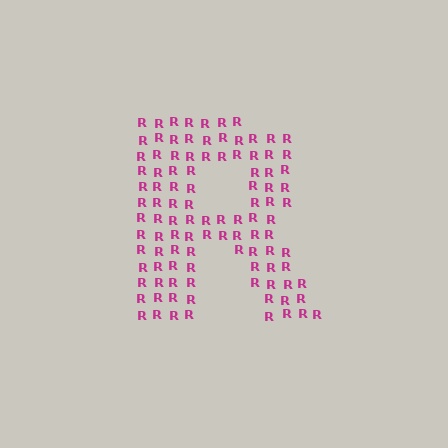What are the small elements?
The small elements are letter R's.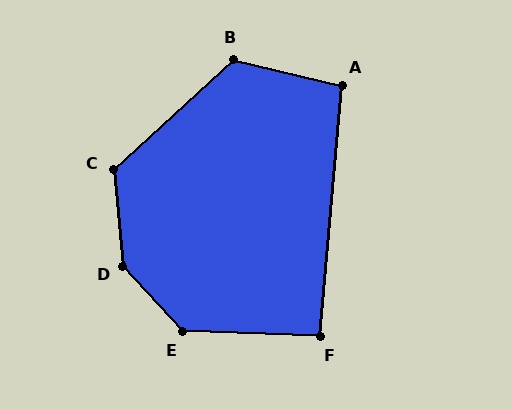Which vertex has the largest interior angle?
D, at approximately 143 degrees.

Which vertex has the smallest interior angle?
F, at approximately 93 degrees.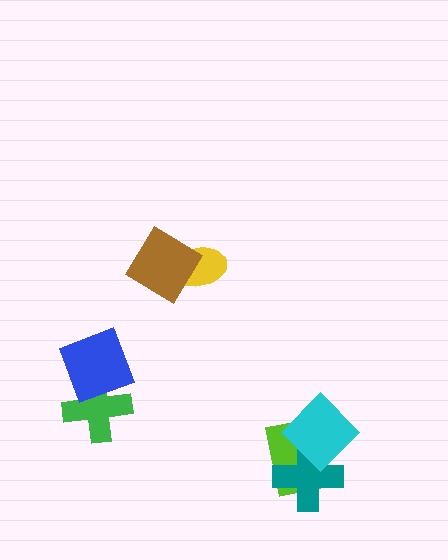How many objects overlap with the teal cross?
2 objects overlap with the teal cross.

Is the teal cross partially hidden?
Yes, it is partially covered by another shape.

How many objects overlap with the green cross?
1 object overlaps with the green cross.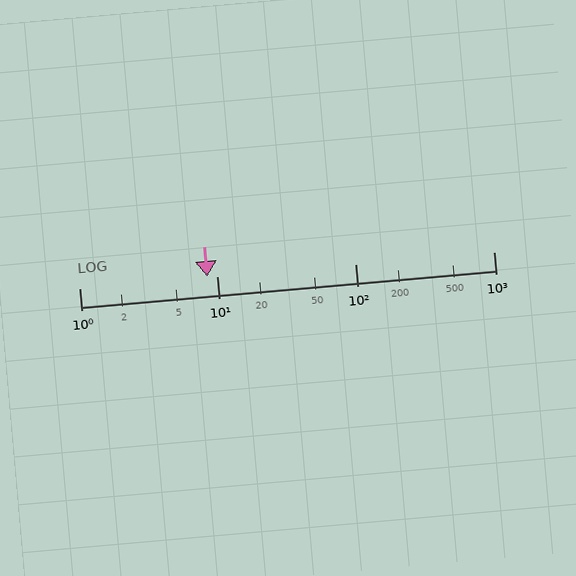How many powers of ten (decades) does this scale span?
The scale spans 3 decades, from 1 to 1000.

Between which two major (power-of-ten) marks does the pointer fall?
The pointer is between 1 and 10.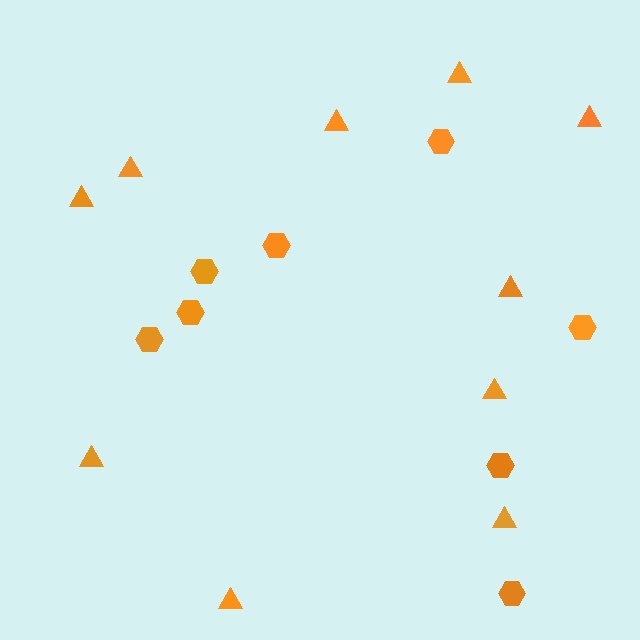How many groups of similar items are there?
There are 2 groups: one group of hexagons (8) and one group of triangles (10).